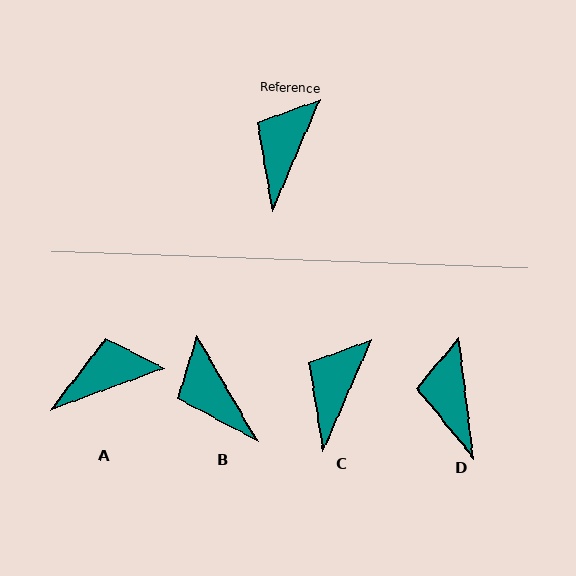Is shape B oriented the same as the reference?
No, it is off by about 53 degrees.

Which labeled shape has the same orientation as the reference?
C.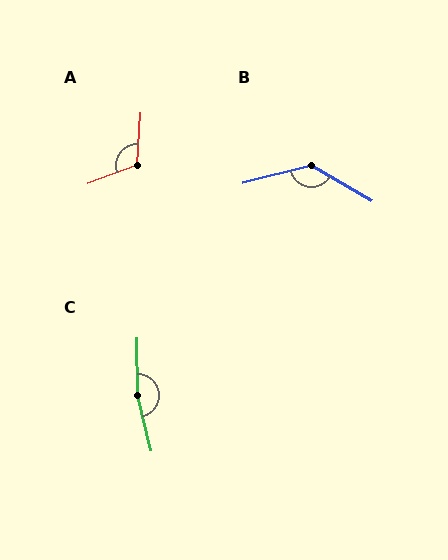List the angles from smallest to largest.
A (114°), B (135°), C (166°).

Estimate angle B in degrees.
Approximately 135 degrees.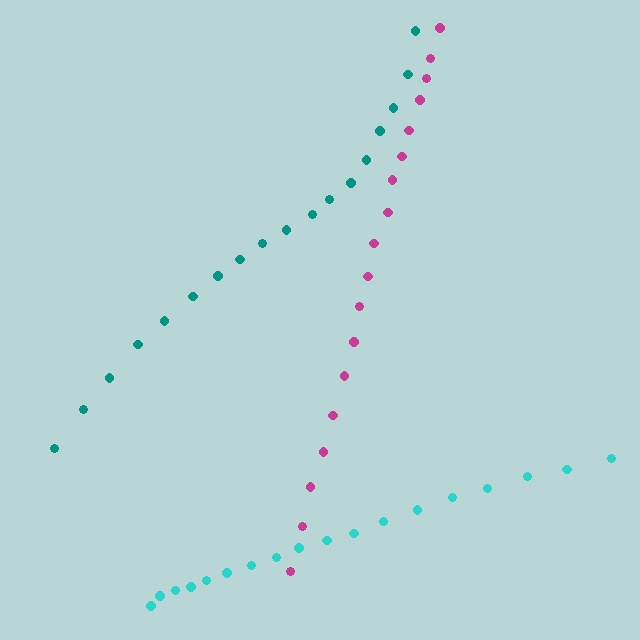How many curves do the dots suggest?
There are 3 distinct paths.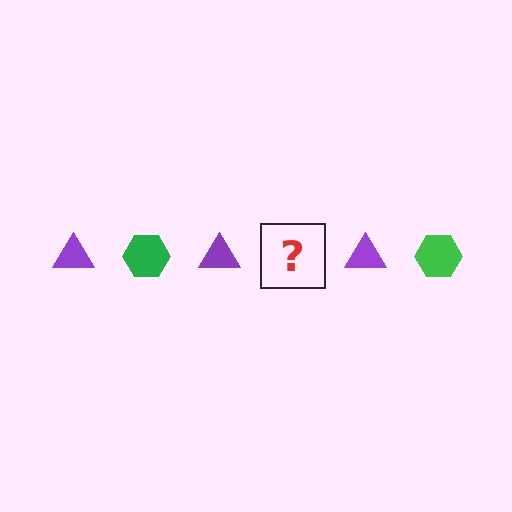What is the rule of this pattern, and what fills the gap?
The rule is that the pattern alternates between purple triangle and green hexagon. The gap should be filled with a green hexagon.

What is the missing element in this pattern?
The missing element is a green hexagon.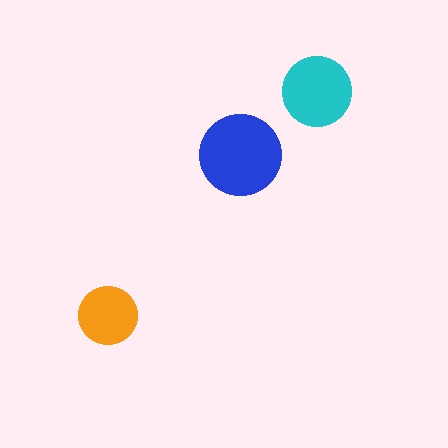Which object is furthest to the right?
The cyan circle is rightmost.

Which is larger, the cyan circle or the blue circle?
The blue one.